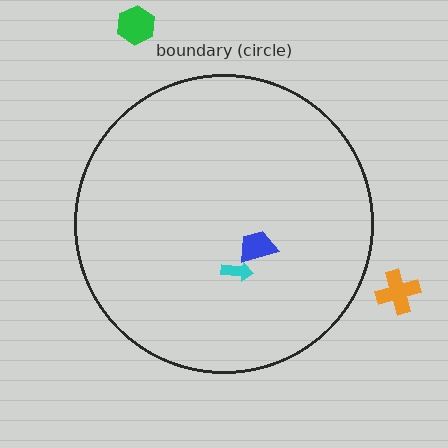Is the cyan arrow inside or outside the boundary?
Inside.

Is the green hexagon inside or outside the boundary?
Outside.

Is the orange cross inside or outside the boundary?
Outside.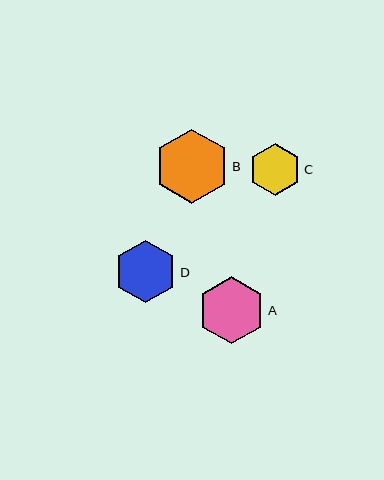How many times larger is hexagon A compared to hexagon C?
Hexagon A is approximately 1.3 times the size of hexagon C.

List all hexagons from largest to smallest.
From largest to smallest: B, A, D, C.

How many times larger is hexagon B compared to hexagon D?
Hexagon B is approximately 1.2 times the size of hexagon D.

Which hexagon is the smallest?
Hexagon C is the smallest with a size of approximately 52 pixels.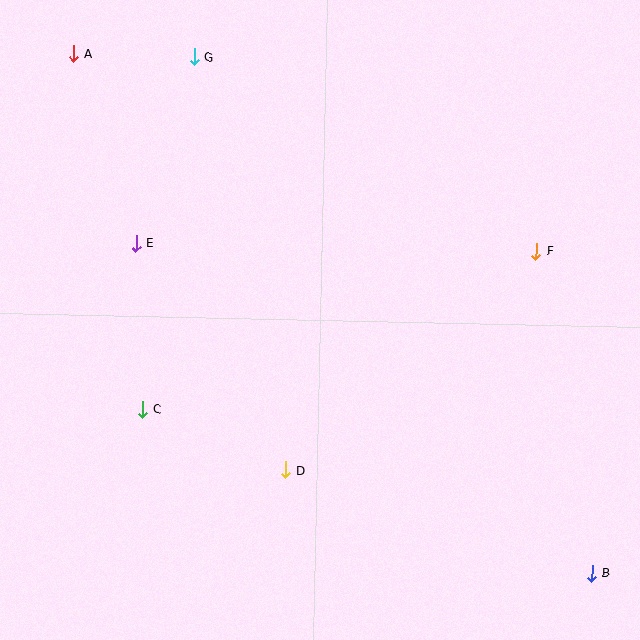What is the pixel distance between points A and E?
The distance between A and E is 200 pixels.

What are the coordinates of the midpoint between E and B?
The midpoint between E and B is at (364, 408).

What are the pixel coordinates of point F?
Point F is at (536, 251).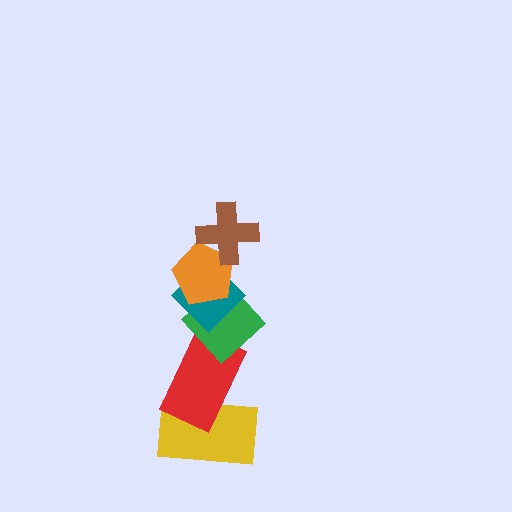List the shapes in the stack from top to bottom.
From top to bottom: the brown cross, the orange pentagon, the teal diamond, the green diamond, the red rectangle, the yellow rectangle.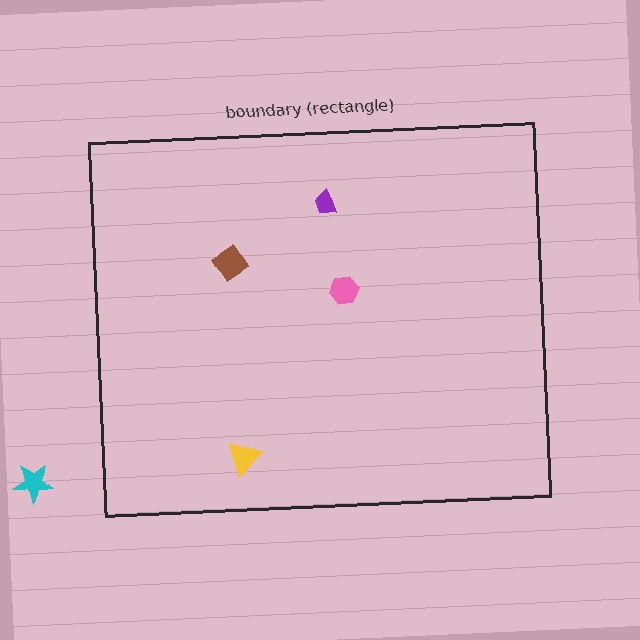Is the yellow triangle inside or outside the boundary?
Inside.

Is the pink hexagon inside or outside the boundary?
Inside.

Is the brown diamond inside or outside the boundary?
Inside.